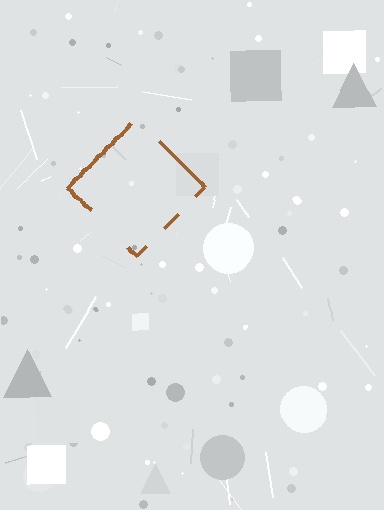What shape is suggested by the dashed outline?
The dashed outline suggests a diamond.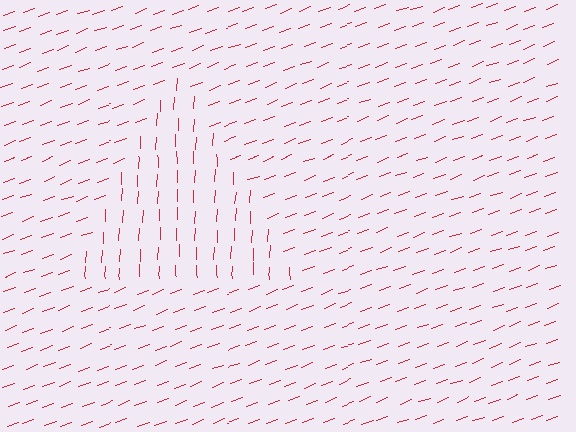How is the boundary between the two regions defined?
The boundary is defined purely by a change in line orientation (approximately 67 degrees difference). All lines are the same color and thickness.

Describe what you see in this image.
The image is filled with small red line segments. A triangle region in the image has lines oriented differently from the surrounding lines, creating a visible texture boundary.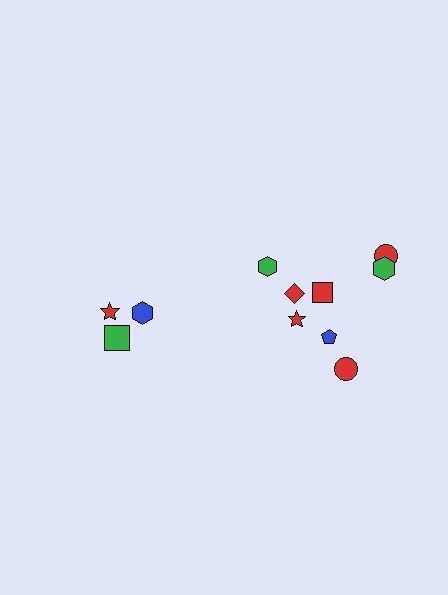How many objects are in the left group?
There are 3 objects.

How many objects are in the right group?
There are 8 objects.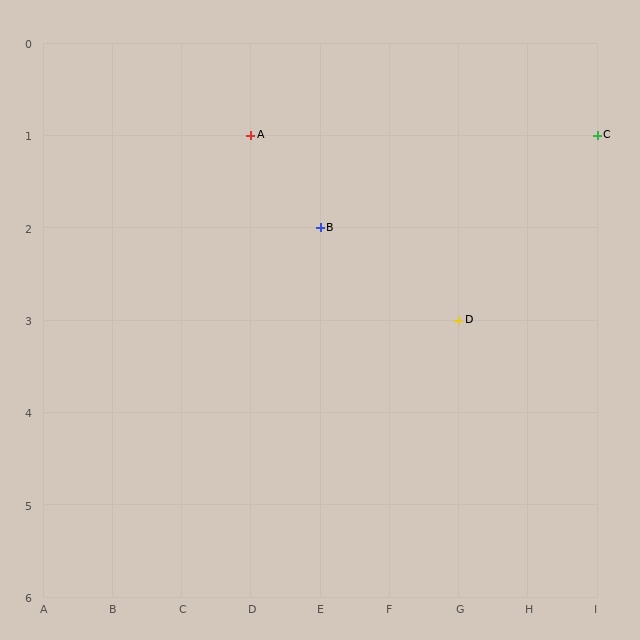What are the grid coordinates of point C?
Point C is at grid coordinates (I, 1).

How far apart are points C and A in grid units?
Points C and A are 5 columns apart.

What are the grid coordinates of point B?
Point B is at grid coordinates (E, 2).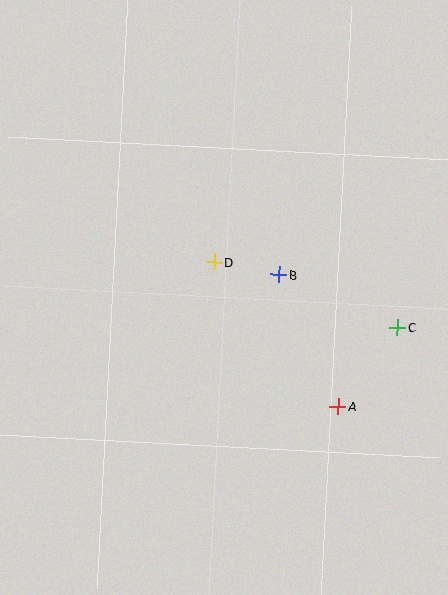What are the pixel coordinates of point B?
Point B is at (279, 275).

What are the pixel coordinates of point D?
Point D is at (214, 262).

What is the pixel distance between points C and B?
The distance between C and B is 130 pixels.